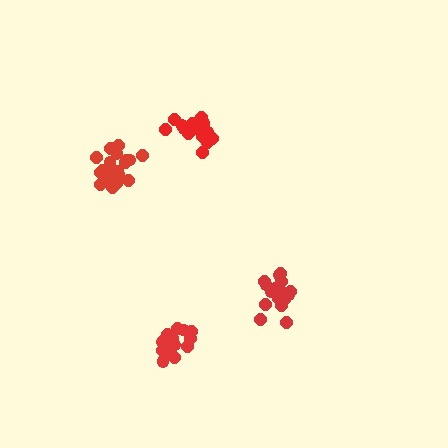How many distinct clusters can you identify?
There are 4 distinct clusters.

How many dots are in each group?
Group 1: 17 dots, Group 2: 17 dots, Group 3: 20 dots, Group 4: 18 dots (72 total).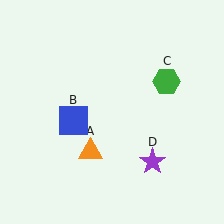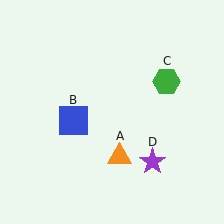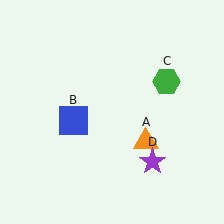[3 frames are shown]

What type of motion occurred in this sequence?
The orange triangle (object A) rotated counterclockwise around the center of the scene.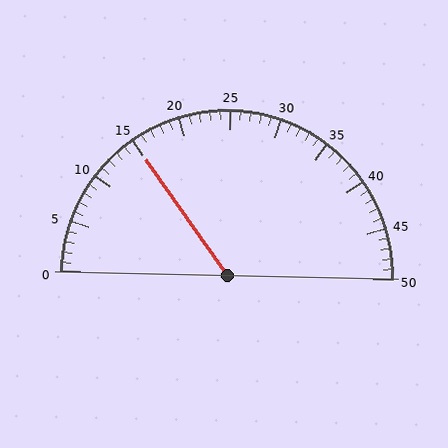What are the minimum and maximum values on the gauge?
The gauge ranges from 0 to 50.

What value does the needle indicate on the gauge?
The needle indicates approximately 15.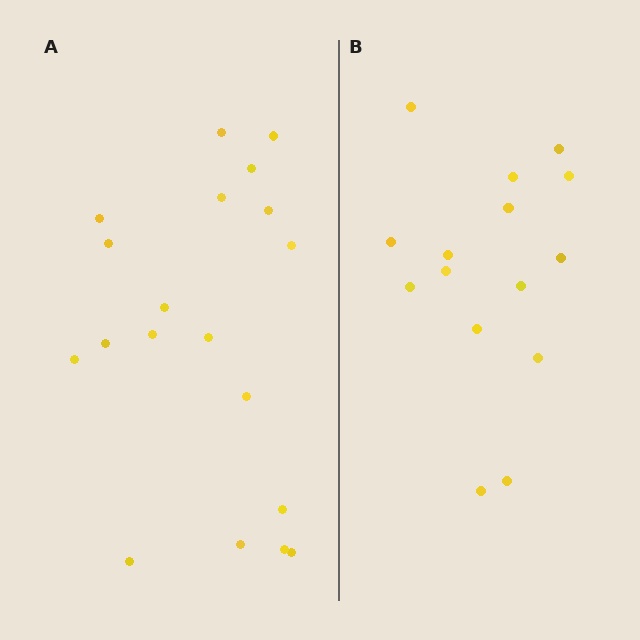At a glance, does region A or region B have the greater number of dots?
Region A (the left region) has more dots.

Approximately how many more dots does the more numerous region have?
Region A has about 4 more dots than region B.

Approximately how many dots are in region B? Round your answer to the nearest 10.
About 20 dots. (The exact count is 15, which rounds to 20.)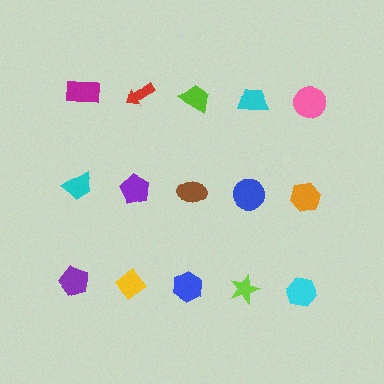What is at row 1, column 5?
A pink circle.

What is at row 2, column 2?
A purple pentagon.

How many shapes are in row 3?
5 shapes.